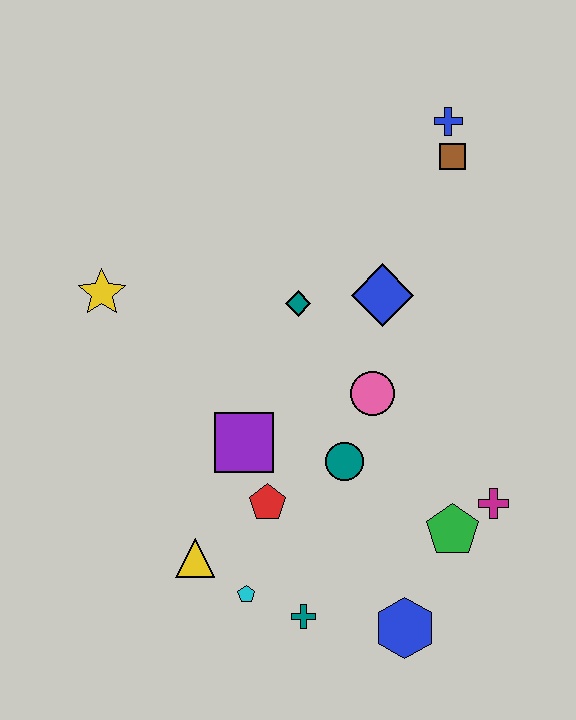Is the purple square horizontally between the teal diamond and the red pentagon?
No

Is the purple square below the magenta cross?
No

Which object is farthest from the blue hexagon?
The blue cross is farthest from the blue hexagon.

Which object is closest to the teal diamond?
The blue diamond is closest to the teal diamond.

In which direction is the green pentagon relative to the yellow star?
The green pentagon is to the right of the yellow star.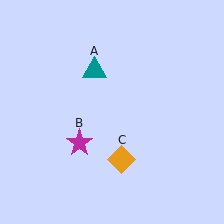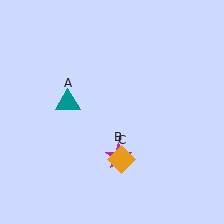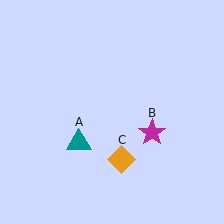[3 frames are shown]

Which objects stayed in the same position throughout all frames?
Orange diamond (object C) remained stationary.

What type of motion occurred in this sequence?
The teal triangle (object A), magenta star (object B) rotated counterclockwise around the center of the scene.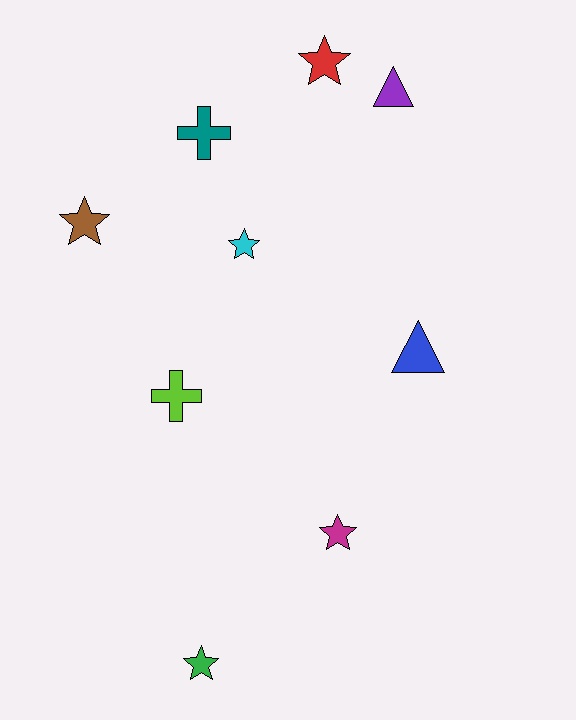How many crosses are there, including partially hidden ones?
There are 2 crosses.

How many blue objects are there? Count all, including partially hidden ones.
There is 1 blue object.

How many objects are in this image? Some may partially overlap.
There are 9 objects.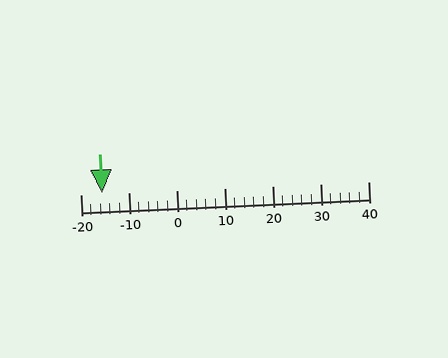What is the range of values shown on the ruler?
The ruler shows values from -20 to 40.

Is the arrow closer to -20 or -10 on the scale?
The arrow is closer to -20.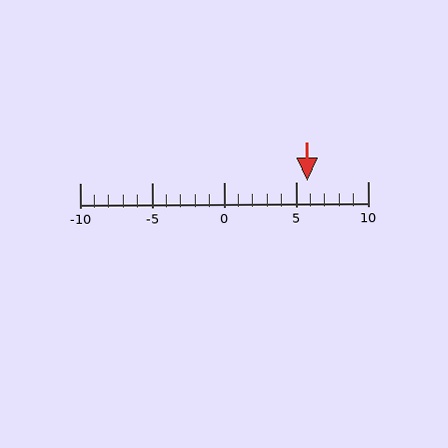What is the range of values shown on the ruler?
The ruler shows values from -10 to 10.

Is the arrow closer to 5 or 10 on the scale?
The arrow is closer to 5.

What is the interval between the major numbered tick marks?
The major tick marks are spaced 5 units apart.